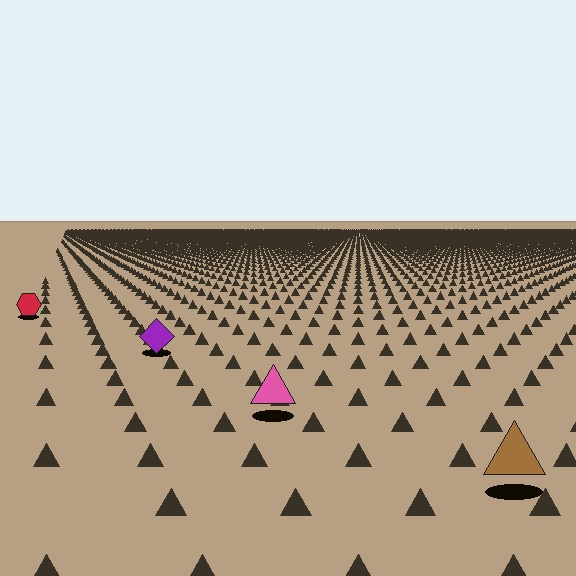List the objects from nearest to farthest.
From nearest to farthest: the brown triangle, the pink triangle, the purple diamond, the red hexagon.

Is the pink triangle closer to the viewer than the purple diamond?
Yes. The pink triangle is closer — you can tell from the texture gradient: the ground texture is coarser near it.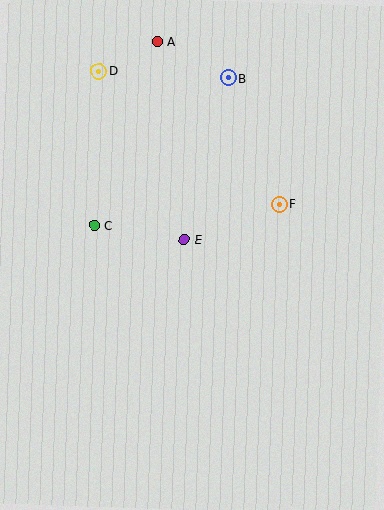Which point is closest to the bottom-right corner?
Point F is closest to the bottom-right corner.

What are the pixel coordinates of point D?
Point D is at (99, 71).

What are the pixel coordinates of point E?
Point E is at (184, 240).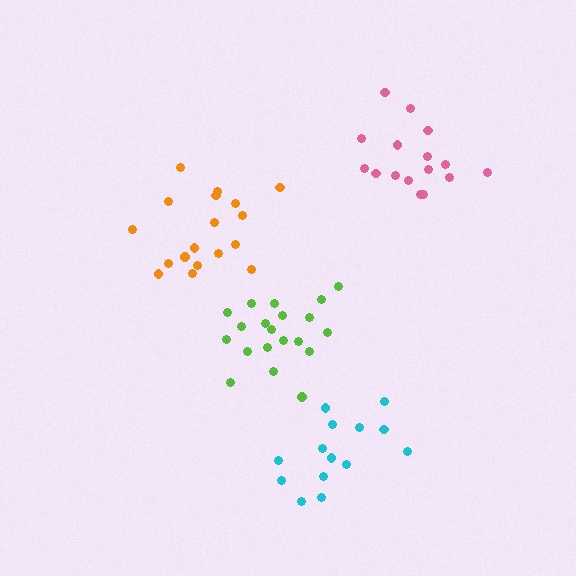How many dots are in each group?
Group 1: 14 dots, Group 2: 16 dots, Group 3: 18 dots, Group 4: 20 dots (68 total).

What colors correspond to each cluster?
The clusters are colored: cyan, pink, orange, lime.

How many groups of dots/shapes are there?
There are 4 groups.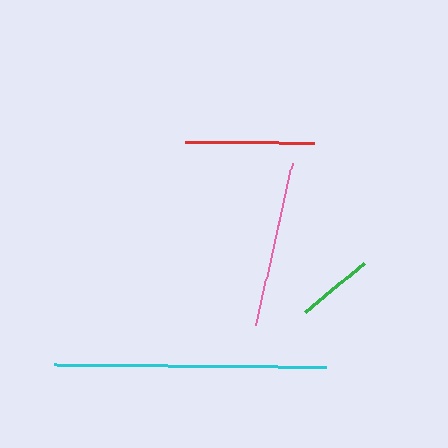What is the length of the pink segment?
The pink segment is approximately 167 pixels long.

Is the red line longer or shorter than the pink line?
The pink line is longer than the red line.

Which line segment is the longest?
The cyan line is the longest at approximately 272 pixels.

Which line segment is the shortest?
The green line is the shortest at approximately 76 pixels.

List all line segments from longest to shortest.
From longest to shortest: cyan, pink, red, green.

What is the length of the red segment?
The red segment is approximately 128 pixels long.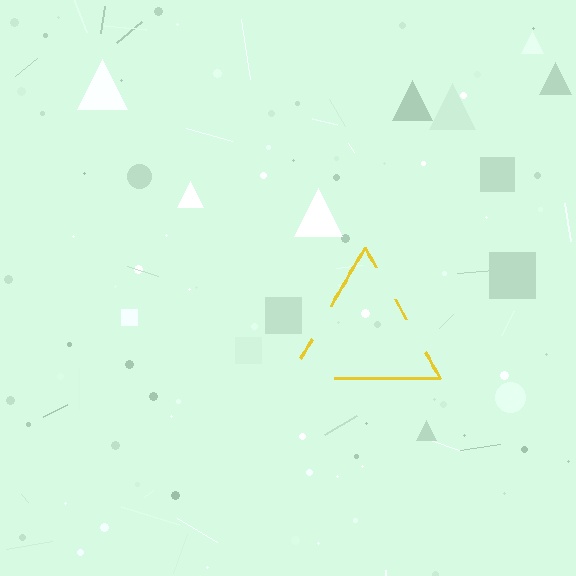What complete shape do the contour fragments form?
The contour fragments form a triangle.